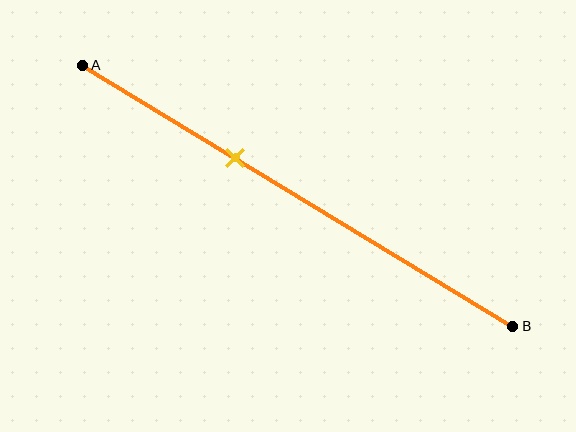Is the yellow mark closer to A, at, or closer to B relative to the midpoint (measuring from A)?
The yellow mark is closer to point A than the midpoint of segment AB.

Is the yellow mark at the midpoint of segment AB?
No, the mark is at about 35% from A, not at the 50% midpoint.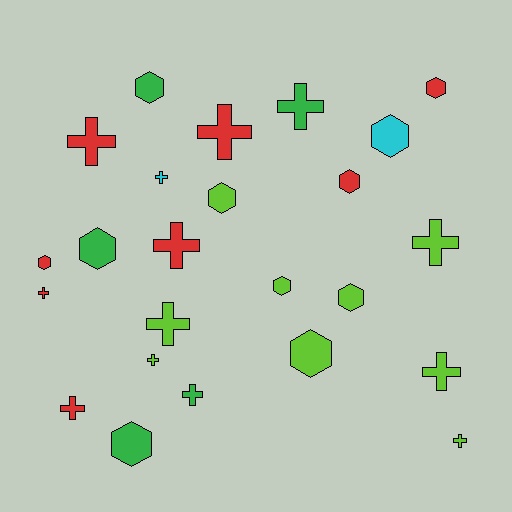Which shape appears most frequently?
Cross, with 13 objects.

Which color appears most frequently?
Lime, with 9 objects.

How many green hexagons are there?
There are 3 green hexagons.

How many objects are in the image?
There are 24 objects.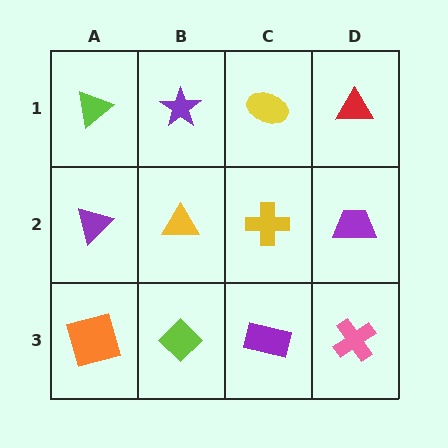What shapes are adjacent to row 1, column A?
A purple triangle (row 2, column A), a purple star (row 1, column B).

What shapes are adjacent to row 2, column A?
A lime triangle (row 1, column A), an orange square (row 3, column A), a yellow triangle (row 2, column B).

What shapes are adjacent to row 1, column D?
A purple trapezoid (row 2, column D), a yellow ellipse (row 1, column C).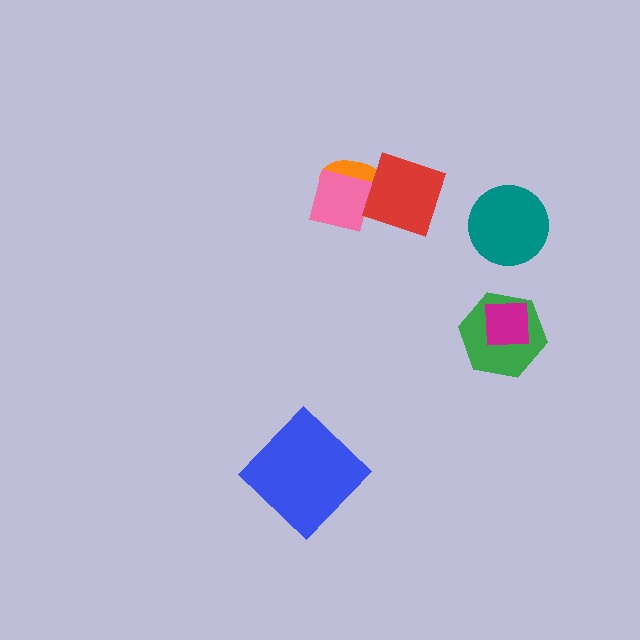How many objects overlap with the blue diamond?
0 objects overlap with the blue diamond.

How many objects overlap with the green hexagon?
1 object overlaps with the green hexagon.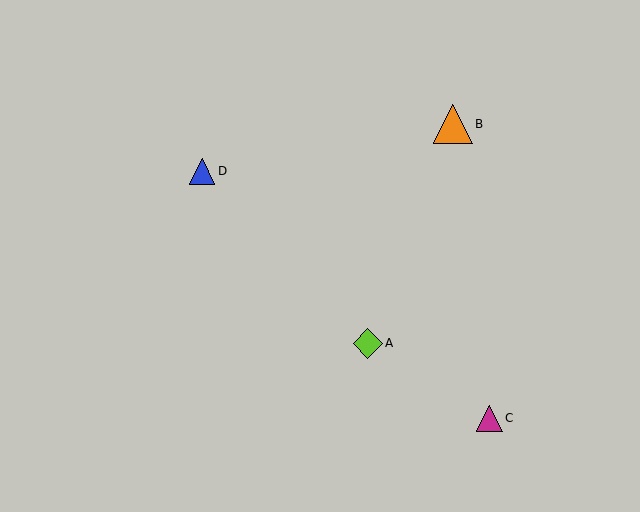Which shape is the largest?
The orange triangle (labeled B) is the largest.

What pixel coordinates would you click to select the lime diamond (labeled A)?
Click at (368, 343) to select the lime diamond A.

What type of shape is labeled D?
Shape D is a blue triangle.